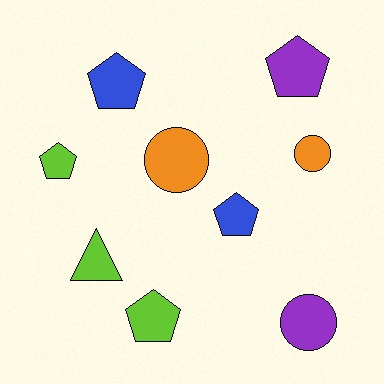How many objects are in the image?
There are 9 objects.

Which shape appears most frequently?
Pentagon, with 5 objects.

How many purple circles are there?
There is 1 purple circle.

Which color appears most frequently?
Lime, with 3 objects.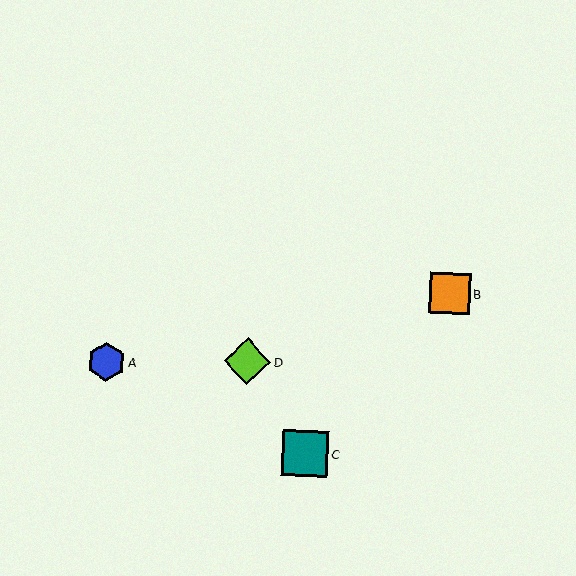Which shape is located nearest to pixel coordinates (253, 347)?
The lime diamond (labeled D) at (247, 361) is nearest to that location.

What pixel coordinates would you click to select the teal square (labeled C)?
Click at (305, 454) to select the teal square C.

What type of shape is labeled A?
Shape A is a blue hexagon.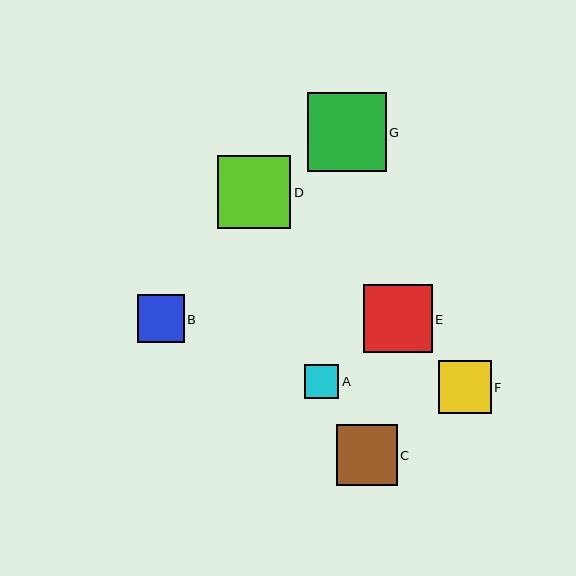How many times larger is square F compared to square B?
Square F is approximately 1.1 times the size of square B.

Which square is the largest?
Square G is the largest with a size of approximately 79 pixels.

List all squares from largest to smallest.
From largest to smallest: G, D, E, C, F, B, A.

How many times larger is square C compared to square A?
Square C is approximately 1.8 times the size of square A.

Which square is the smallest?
Square A is the smallest with a size of approximately 34 pixels.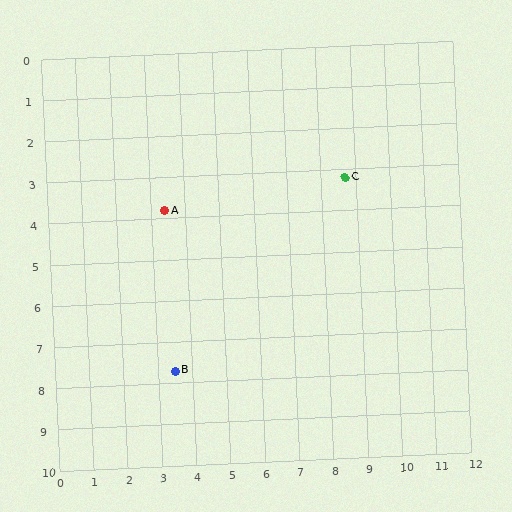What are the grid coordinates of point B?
Point B is at approximately (3.5, 7.7).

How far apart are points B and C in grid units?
Points B and C are about 6.9 grid units apart.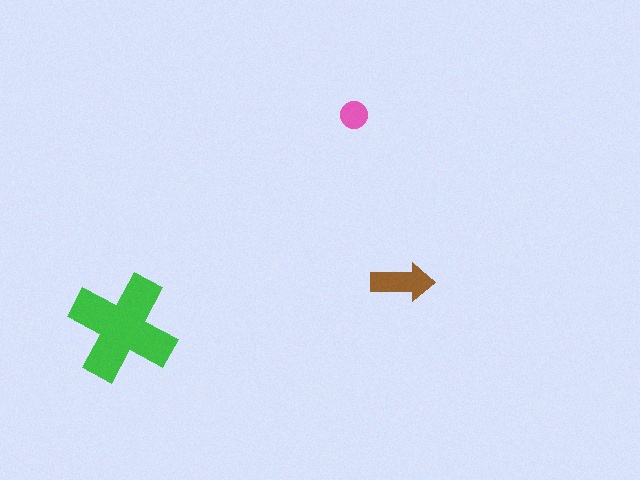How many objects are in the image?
There are 3 objects in the image.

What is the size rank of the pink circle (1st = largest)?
3rd.